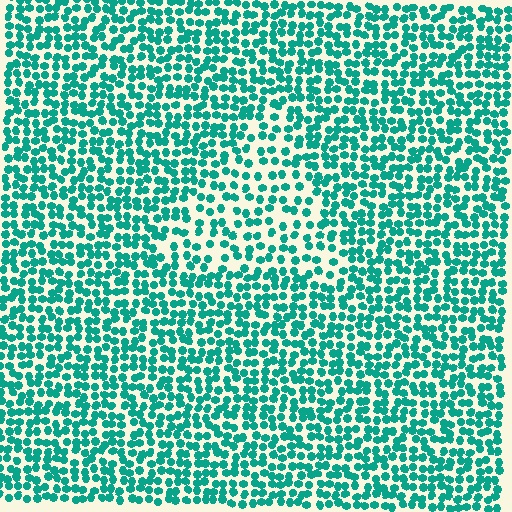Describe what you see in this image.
The image contains small teal elements arranged at two different densities. A triangle-shaped region is visible where the elements are less densely packed than the surrounding area.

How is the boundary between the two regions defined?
The boundary is defined by a change in element density (approximately 1.6x ratio). All elements are the same color, size, and shape.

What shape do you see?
I see a triangle.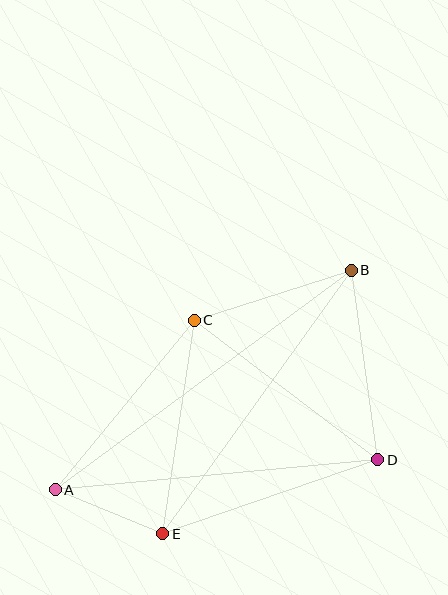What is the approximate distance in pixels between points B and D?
The distance between B and D is approximately 192 pixels.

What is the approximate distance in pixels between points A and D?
The distance between A and D is approximately 324 pixels.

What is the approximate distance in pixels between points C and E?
The distance between C and E is approximately 216 pixels.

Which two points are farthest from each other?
Points A and B are farthest from each other.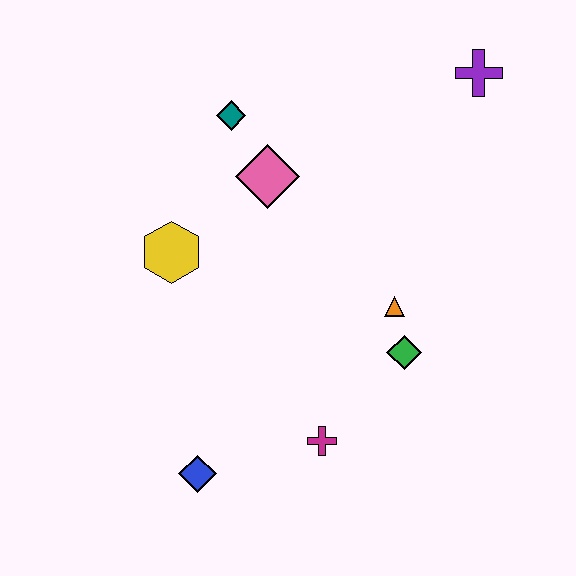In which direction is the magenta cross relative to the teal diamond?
The magenta cross is below the teal diamond.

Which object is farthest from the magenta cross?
The purple cross is farthest from the magenta cross.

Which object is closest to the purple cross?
The pink diamond is closest to the purple cross.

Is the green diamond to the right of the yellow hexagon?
Yes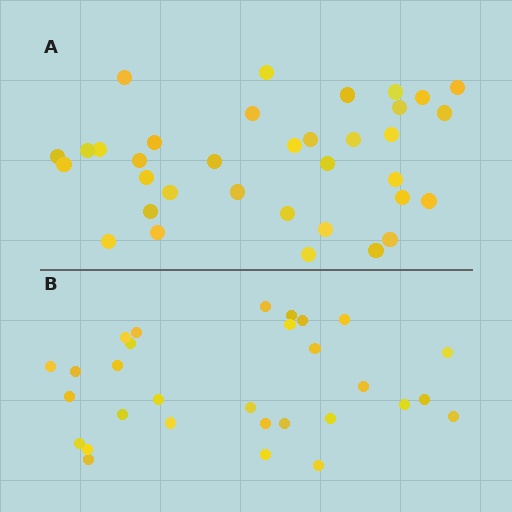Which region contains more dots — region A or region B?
Region A (the top region) has more dots.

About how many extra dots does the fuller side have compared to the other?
Region A has about 5 more dots than region B.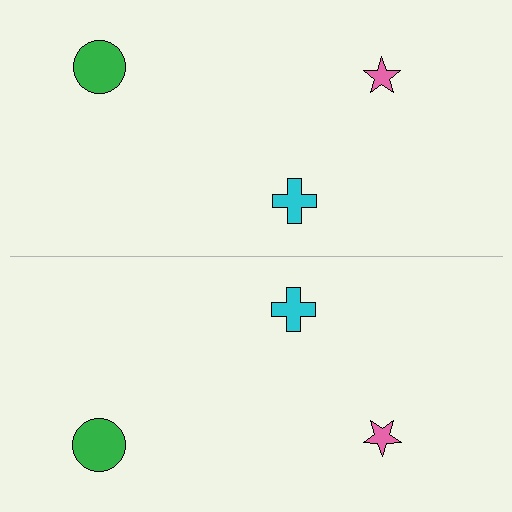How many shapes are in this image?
There are 6 shapes in this image.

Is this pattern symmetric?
Yes, this pattern has bilateral (reflection) symmetry.